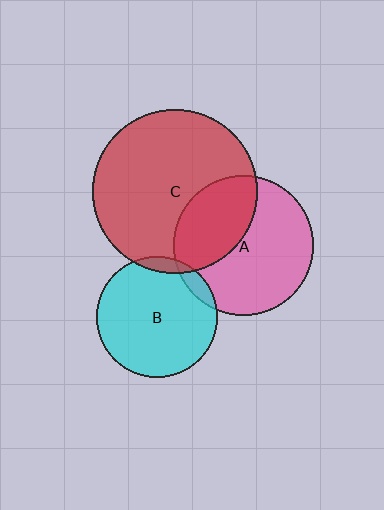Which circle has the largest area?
Circle C (red).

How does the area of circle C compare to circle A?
Approximately 1.4 times.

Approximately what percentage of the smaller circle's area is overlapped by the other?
Approximately 35%.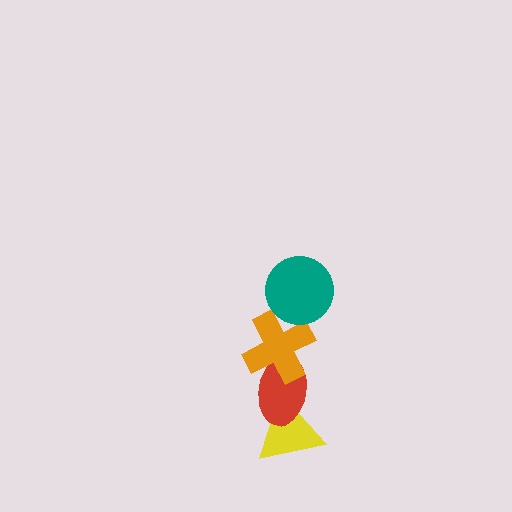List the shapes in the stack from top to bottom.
From top to bottom: the teal circle, the orange cross, the red ellipse, the yellow triangle.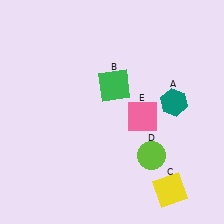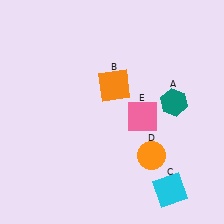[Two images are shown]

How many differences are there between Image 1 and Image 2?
There are 3 differences between the two images.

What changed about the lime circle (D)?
In Image 1, D is lime. In Image 2, it changed to orange.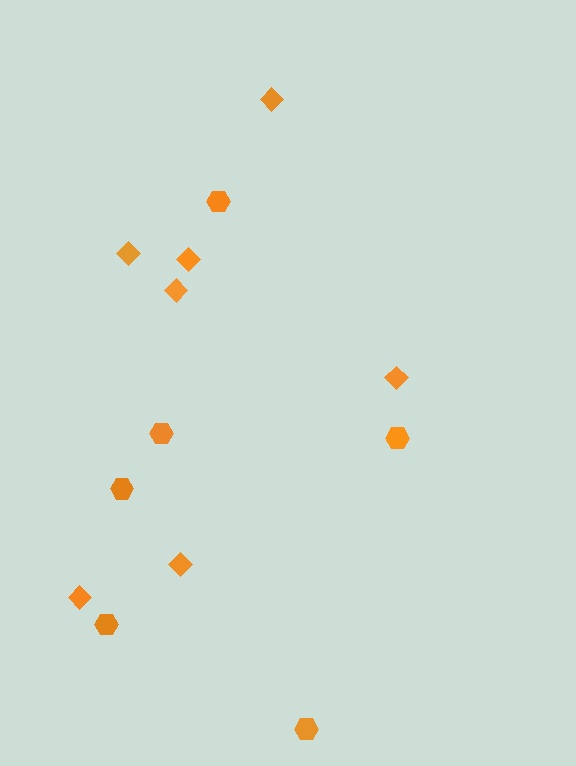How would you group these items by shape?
There are 2 groups: one group of hexagons (6) and one group of diamonds (7).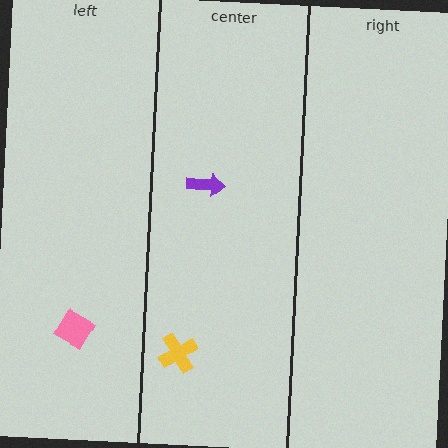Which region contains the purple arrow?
The center region.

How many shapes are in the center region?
2.